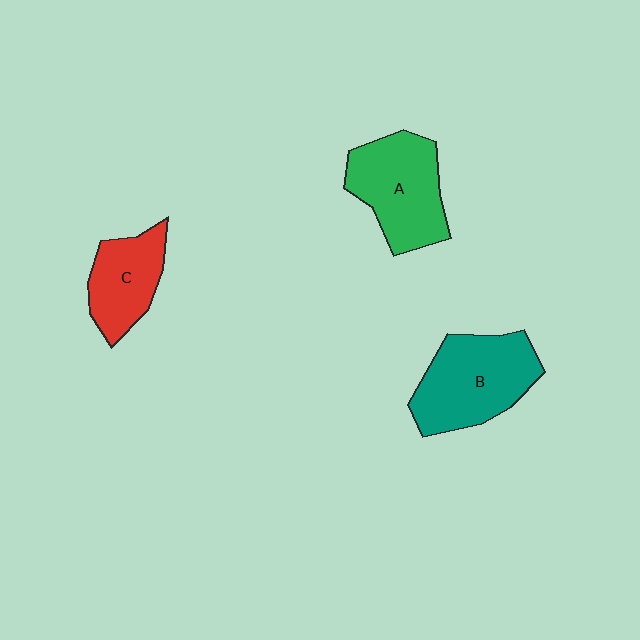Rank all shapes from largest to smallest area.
From largest to smallest: B (teal), A (green), C (red).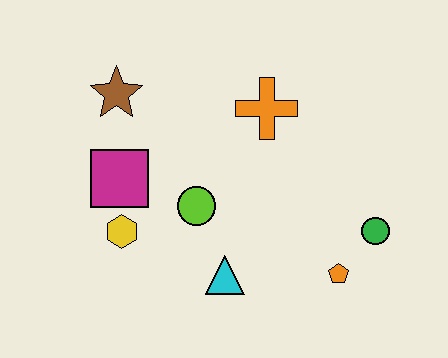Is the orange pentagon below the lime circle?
Yes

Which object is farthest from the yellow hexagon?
The green circle is farthest from the yellow hexagon.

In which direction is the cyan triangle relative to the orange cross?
The cyan triangle is below the orange cross.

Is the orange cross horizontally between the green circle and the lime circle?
Yes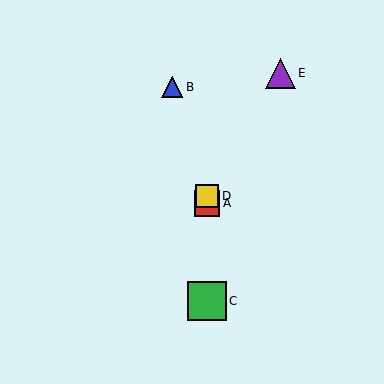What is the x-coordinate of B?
Object B is at x≈172.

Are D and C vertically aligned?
Yes, both are at x≈207.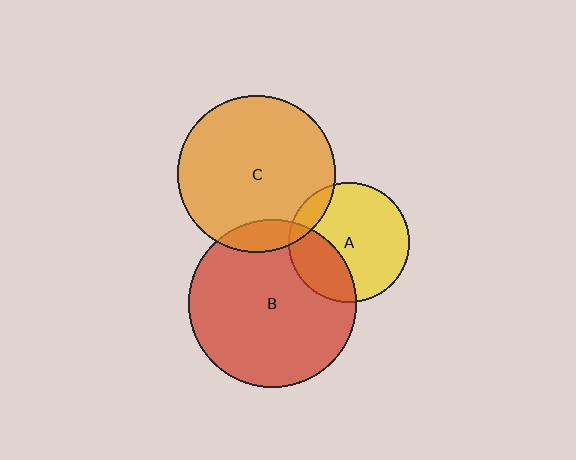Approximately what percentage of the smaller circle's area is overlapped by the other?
Approximately 10%.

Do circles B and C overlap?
Yes.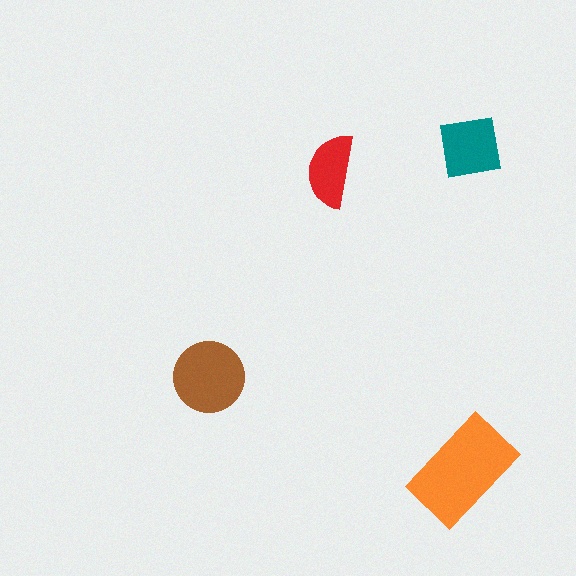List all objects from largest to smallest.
The orange rectangle, the brown circle, the teal square, the red semicircle.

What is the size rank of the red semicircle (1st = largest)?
4th.